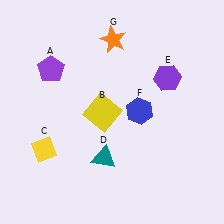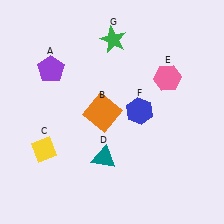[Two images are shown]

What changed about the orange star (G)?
In Image 1, G is orange. In Image 2, it changed to green.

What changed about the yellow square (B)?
In Image 1, B is yellow. In Image 2, it changed to orange.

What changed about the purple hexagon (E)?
In Image 1, E is purple. In Image 2, it changed to pink.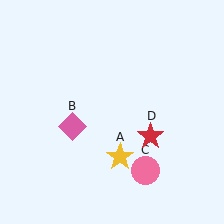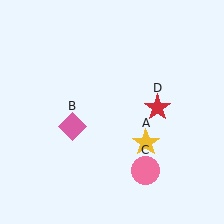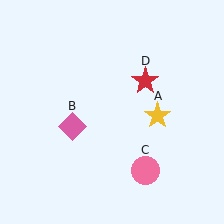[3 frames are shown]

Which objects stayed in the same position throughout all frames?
Pink diamond (object B) and pink circle (object C) remained stationary.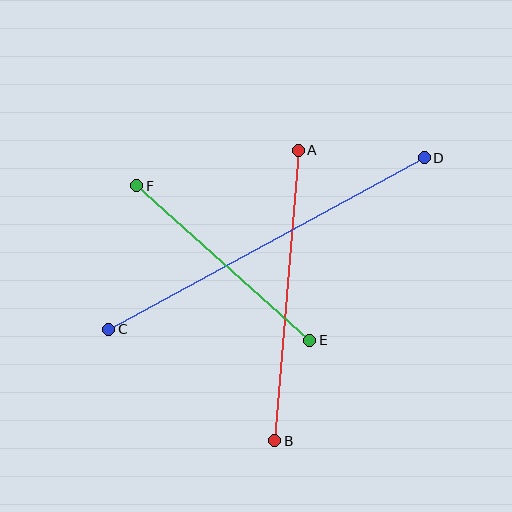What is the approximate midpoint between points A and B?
The midpoint is at approximately (287, 296) pixels.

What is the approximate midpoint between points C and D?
The midpoint is at approximately (267, 243) pixels.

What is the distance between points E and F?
The distance is approximately 232 pixels.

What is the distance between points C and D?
The distance is approximately 359 pixels.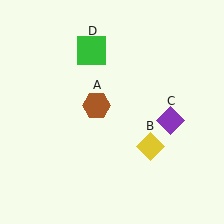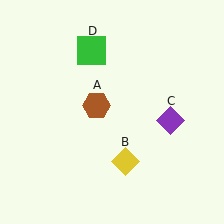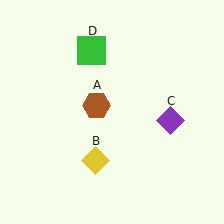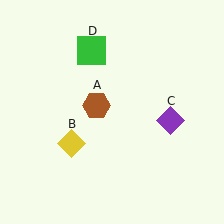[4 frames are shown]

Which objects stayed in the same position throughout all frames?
Brown hexagon (object A) and purple diamond (object C) and green square (object D) remained stationary.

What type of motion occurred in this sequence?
The yellow diamond (object B) rotated clockwise around the center of the scene.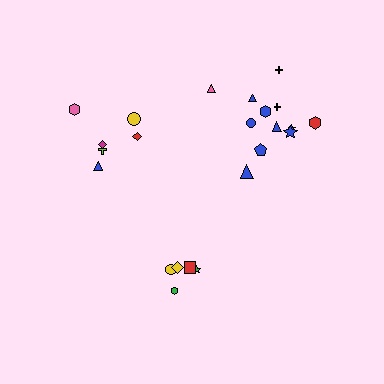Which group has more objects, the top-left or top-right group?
The top-right group.